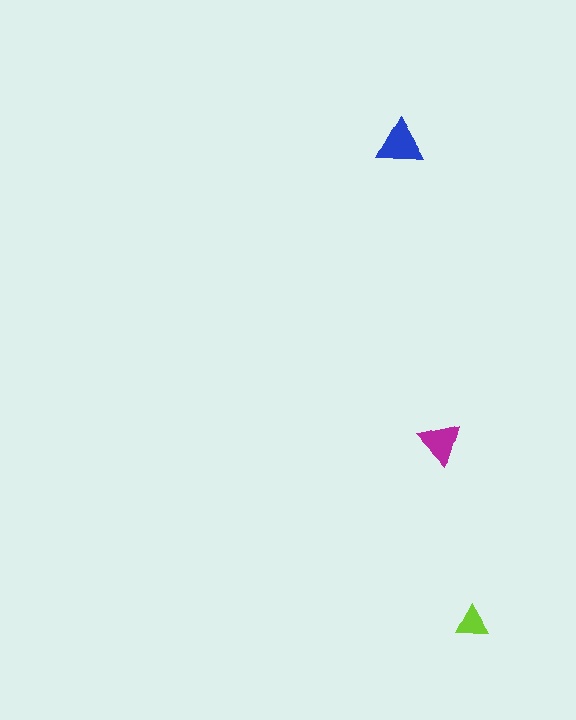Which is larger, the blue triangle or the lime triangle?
The blue one.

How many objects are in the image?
There are 3 objects in the image.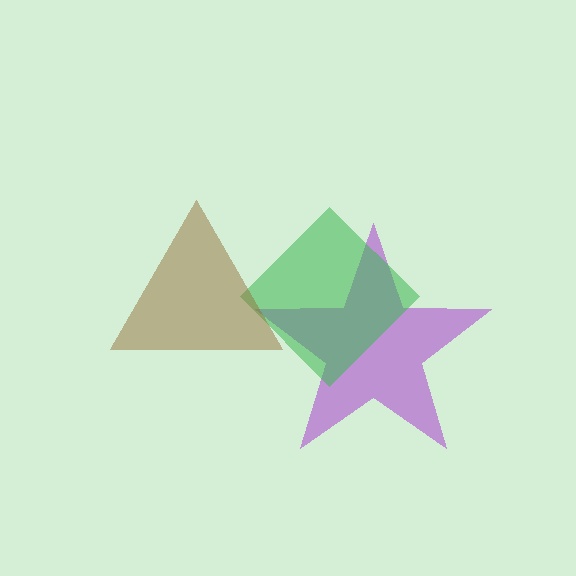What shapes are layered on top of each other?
The layered shapes are: a purple star, a green diamond, a brown triangle.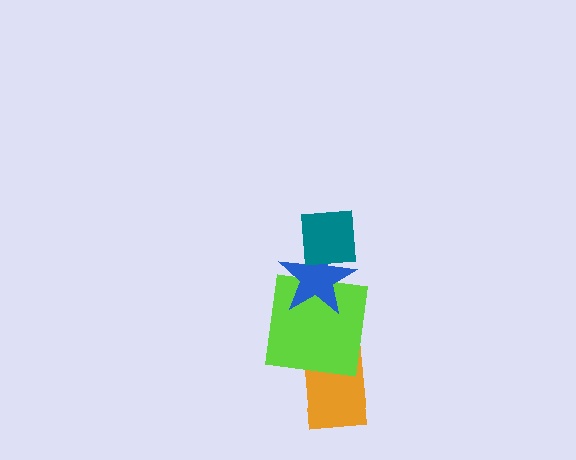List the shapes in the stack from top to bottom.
From top to bottom: the teal square, the blue star, the lime square, the orange rectangle.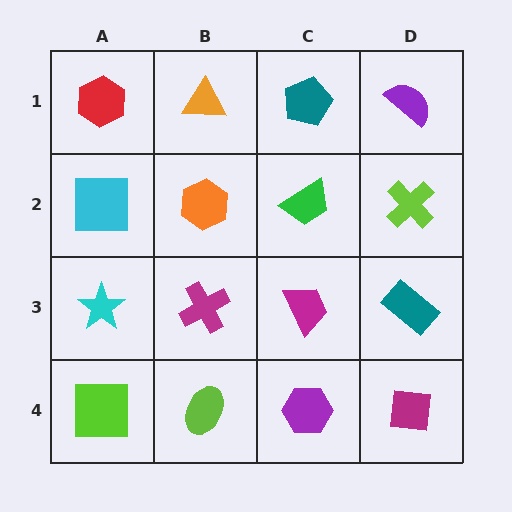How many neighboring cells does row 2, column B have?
4.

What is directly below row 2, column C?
A magenta trapezoid.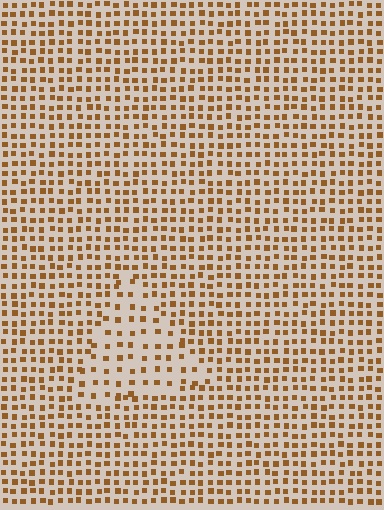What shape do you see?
I see a triangle.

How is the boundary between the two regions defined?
The boundary is defined by a change in element density (approximately 1.8x ratio). All elements are the same color, size, and shape.